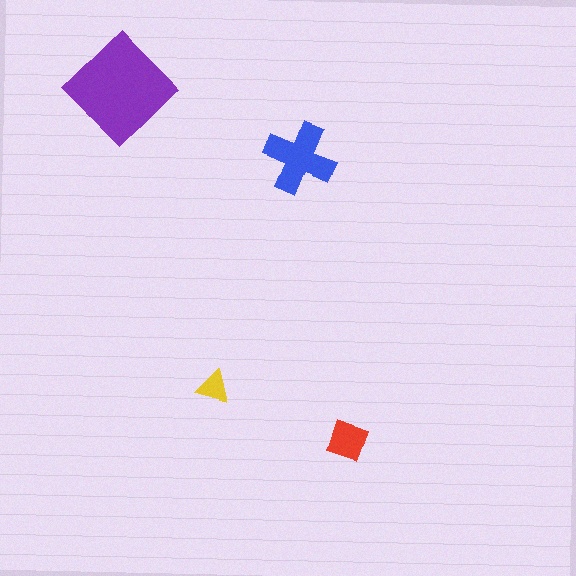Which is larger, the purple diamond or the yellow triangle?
The purple diamond.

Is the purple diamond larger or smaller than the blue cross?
Larger.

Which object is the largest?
The purple diamond.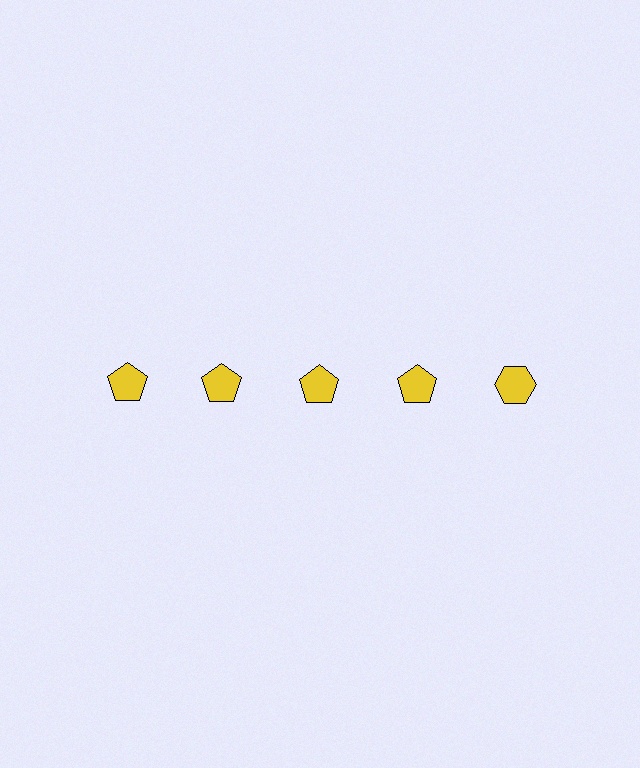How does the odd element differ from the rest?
It has a different shape: hexagon instead of pentagon.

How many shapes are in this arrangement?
There are 5 shapes arranged in a grid pattern.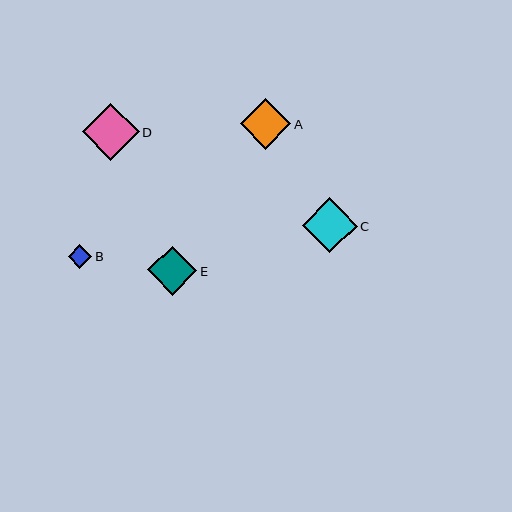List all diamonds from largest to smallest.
From largest to smallest: D, C, A, E, B.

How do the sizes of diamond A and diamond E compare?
Diamond A and diamond E are approximately the same size.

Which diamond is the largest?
Diamond D is the largest with a size of approximately 57 pixels.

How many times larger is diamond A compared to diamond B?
Diamond A is approximately 2.2 times the size of diamond B.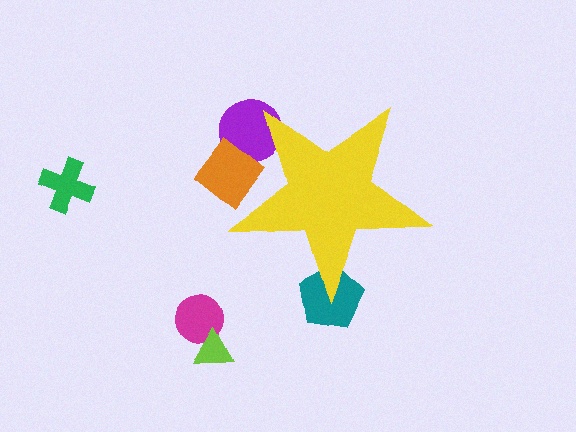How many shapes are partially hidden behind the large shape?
3 shapes are partially hidden.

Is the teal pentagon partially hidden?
Yes, the teal pentagon is partially hidden behind the yellow star.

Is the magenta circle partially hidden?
No, the magenta circle is fully visible.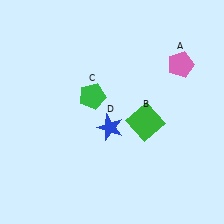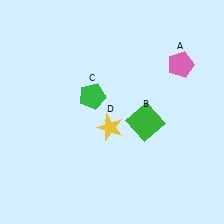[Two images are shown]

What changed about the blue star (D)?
In Image 1, D is blue. In Image 2, it changed to yellow.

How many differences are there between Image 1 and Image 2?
There is 1 difference between the two images.